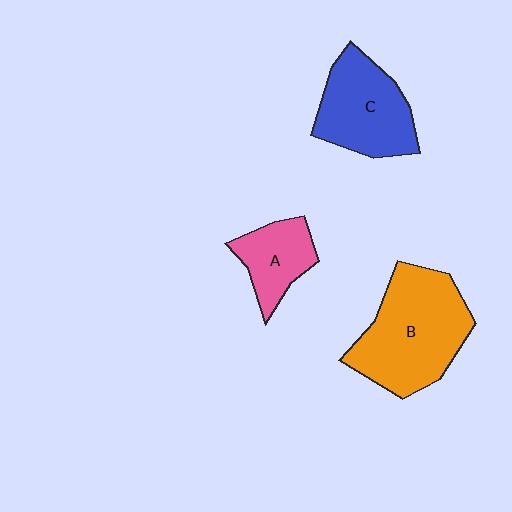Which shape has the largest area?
Shape B (orange).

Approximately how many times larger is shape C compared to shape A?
Approximately 1.6 times.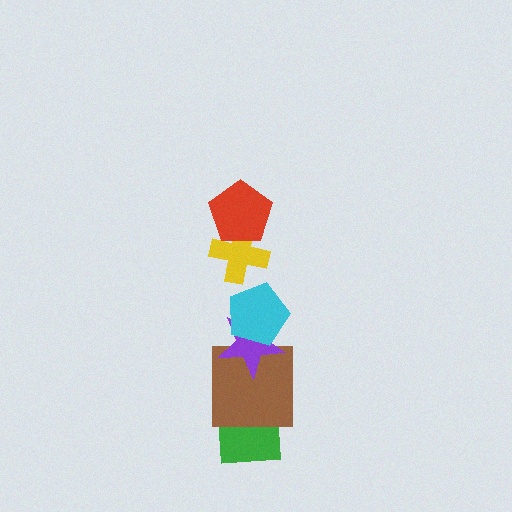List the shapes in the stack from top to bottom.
From top to bottom: the red pentagon, the yellow cross, the cyan pentagon, the purple star, the brown square, the green square.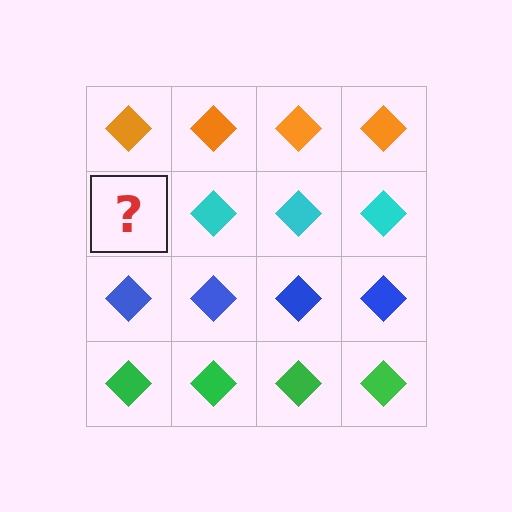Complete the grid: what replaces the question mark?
The question mark should be replaced with a cyan diamond.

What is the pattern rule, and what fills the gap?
The rule is that each row has a consistent color. The gap should be filled with a cyan diamond.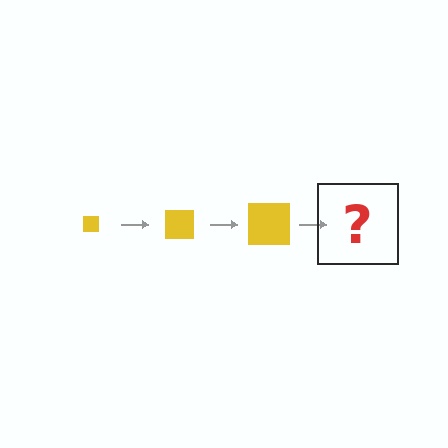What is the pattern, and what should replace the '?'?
The pattern is that the square gets progressively larger each step. The '?' should be a yellow square, larger than the previous one.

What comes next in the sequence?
The next element should be a yellow square, larger than the previous one.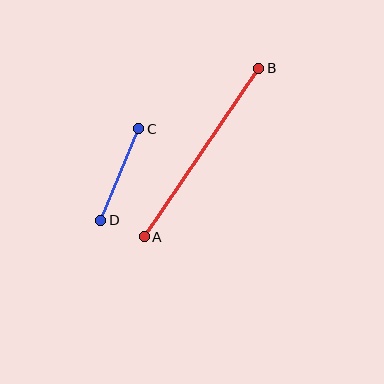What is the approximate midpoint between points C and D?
The midpoint is at approximately (120, 174) pixels.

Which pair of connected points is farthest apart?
Points A and B are farthest apart.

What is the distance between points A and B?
The distance is approximately 204 pixels.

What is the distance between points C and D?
The distance is approximately 99 pixels.